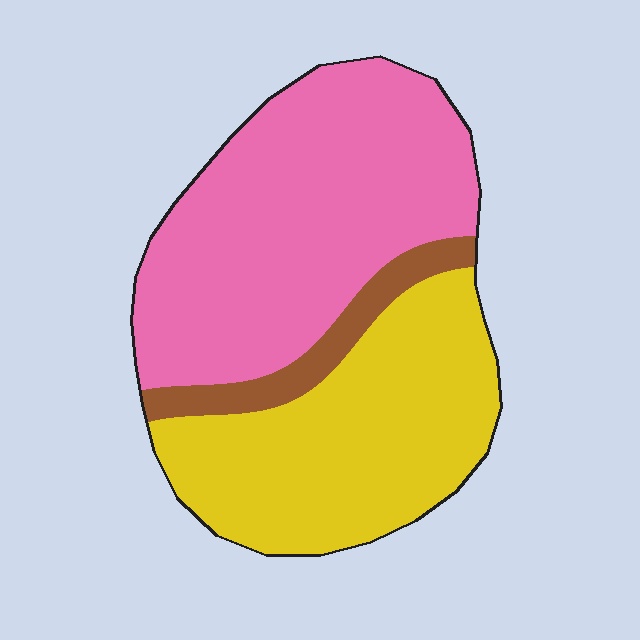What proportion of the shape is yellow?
Yellow takes up between a quarter and a half of the shape.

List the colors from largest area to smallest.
From largest to smallest: pink, yellow, brown.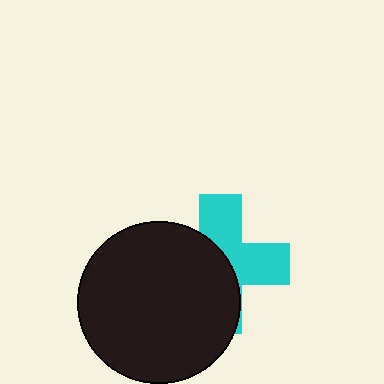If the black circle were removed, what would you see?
You would see the complete cyan cross.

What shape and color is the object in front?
The object in front is a black circle.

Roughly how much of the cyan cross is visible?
About half of it is visible (roughly 46%).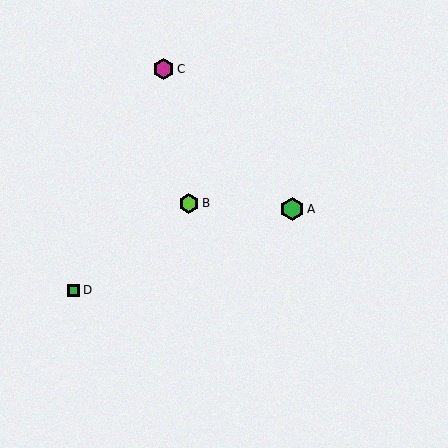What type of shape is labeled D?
Shape D is a green square.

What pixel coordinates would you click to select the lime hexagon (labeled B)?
Click at (189, 203) to select the lime hexagon B.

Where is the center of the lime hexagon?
The center of the lime hexagon is at (189, 203).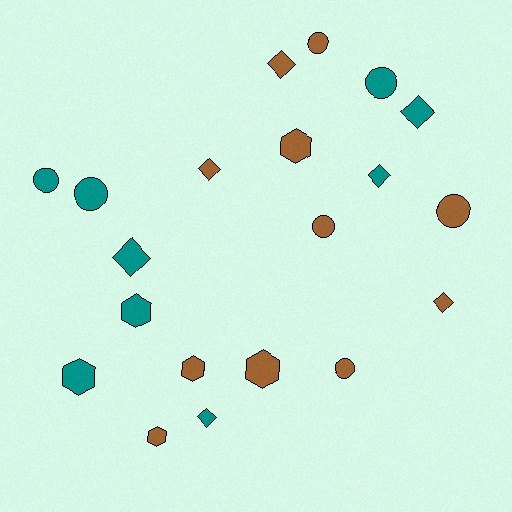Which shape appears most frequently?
Diamond, with 7 objects.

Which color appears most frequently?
Brown, with 11 objects.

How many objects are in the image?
There are 20 objects.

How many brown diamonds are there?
There are 3 brown diamonds.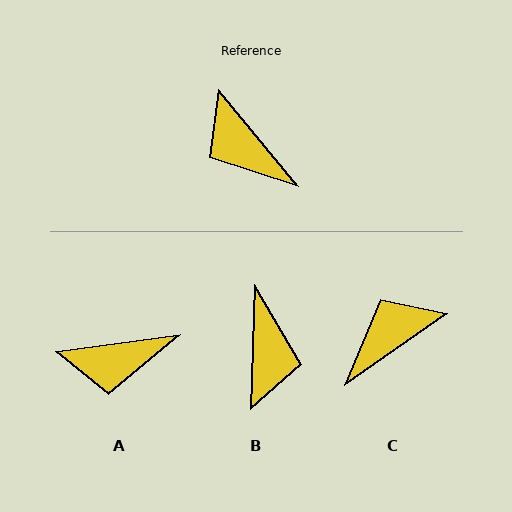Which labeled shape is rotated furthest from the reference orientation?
B, about 138 degrees away.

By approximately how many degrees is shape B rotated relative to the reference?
Approximately 138 degrees counter-clockwise.